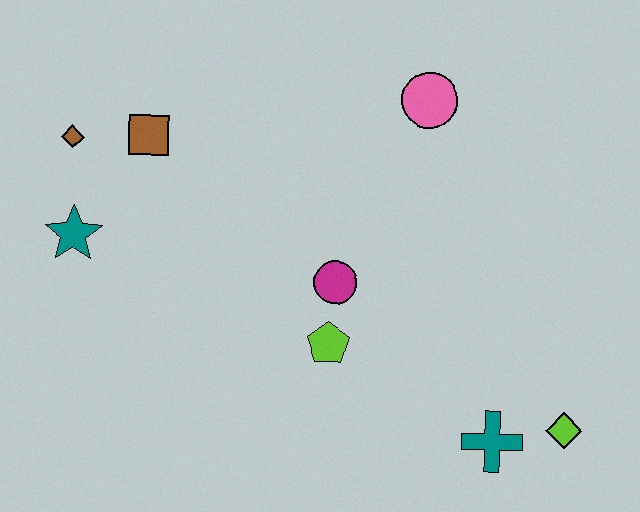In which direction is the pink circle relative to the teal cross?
The pink circle is above the teal cross.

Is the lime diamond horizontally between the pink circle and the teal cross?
No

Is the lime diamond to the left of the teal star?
No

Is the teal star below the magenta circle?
No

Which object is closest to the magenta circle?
The lime pentagon is closest to the magenta circle.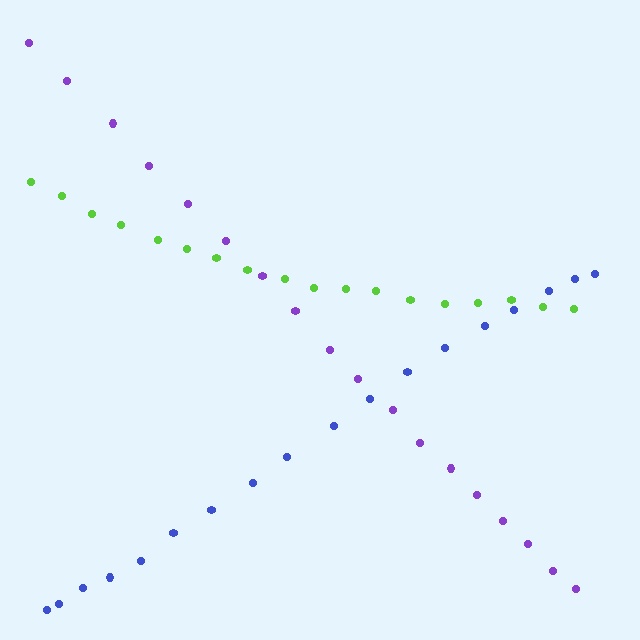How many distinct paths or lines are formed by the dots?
There are 3 distinct paths.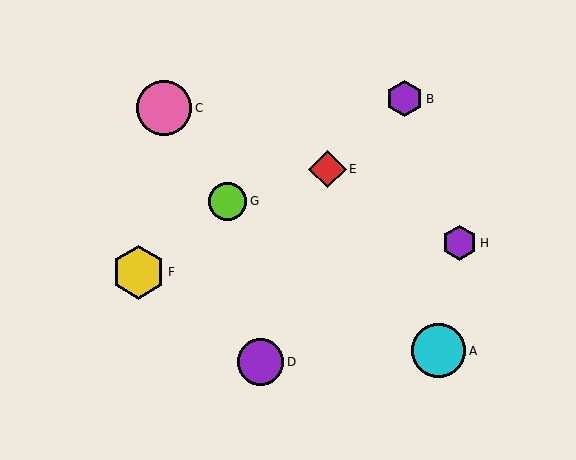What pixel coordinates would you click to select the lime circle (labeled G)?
Click at (228, 201) to select the lime circle G.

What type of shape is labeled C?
Shape C is a pink circle.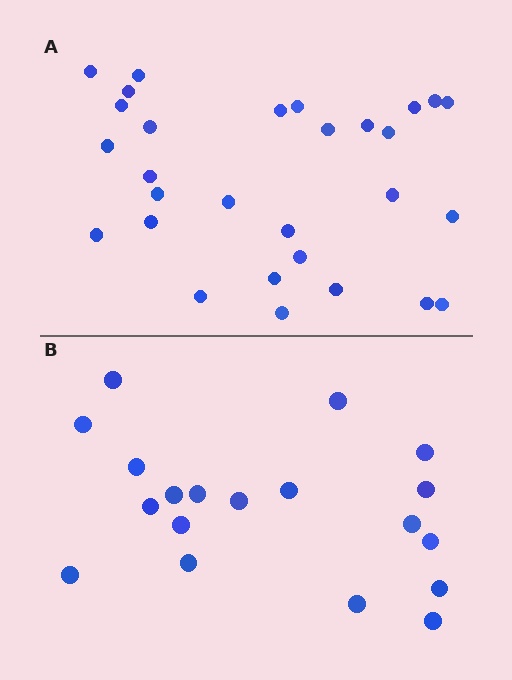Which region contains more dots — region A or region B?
Region A (the top region) has more dots.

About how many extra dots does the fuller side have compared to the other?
Region A has roughly 10 or so more dots than region B.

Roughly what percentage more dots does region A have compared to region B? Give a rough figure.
About 55% more.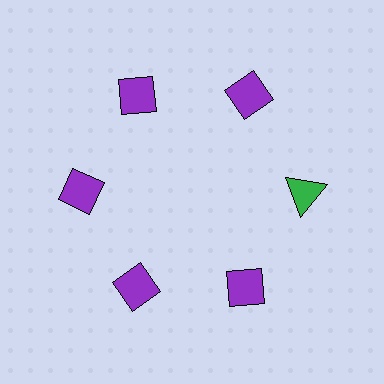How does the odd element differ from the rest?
It differs in both color (green instead of purple) and shape (triangle instead of diamond).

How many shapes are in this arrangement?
There are 6 shapes arranged in a ring pattern.